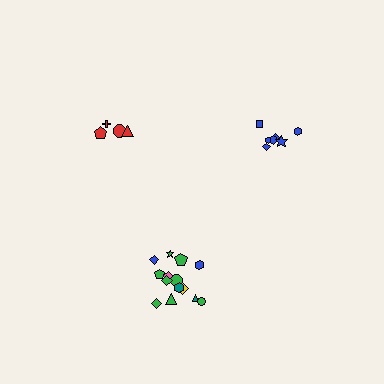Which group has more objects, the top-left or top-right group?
The top-right group.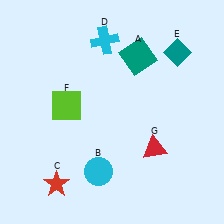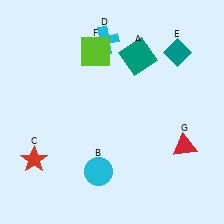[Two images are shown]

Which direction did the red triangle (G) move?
The red triangle (G) moved right.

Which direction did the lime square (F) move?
The lime square (F) moved up.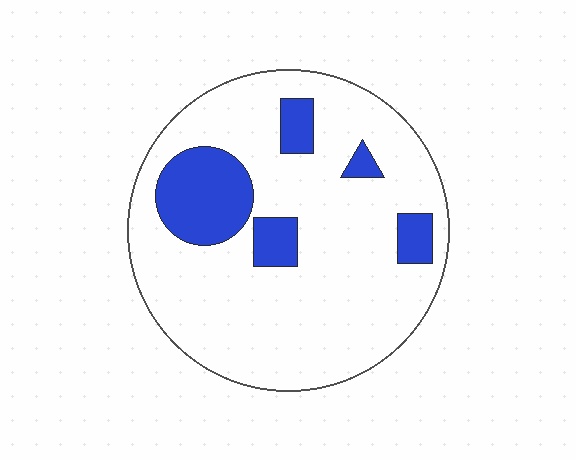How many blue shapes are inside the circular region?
5.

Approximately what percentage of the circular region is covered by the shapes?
Approximately 20%.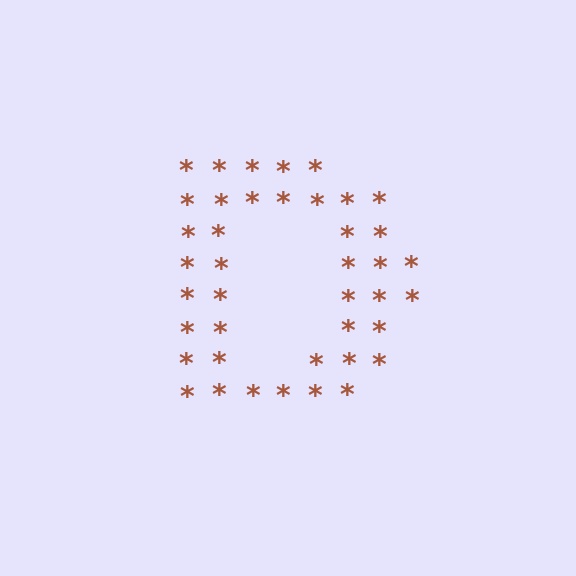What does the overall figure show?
The overall figure shows the letter D.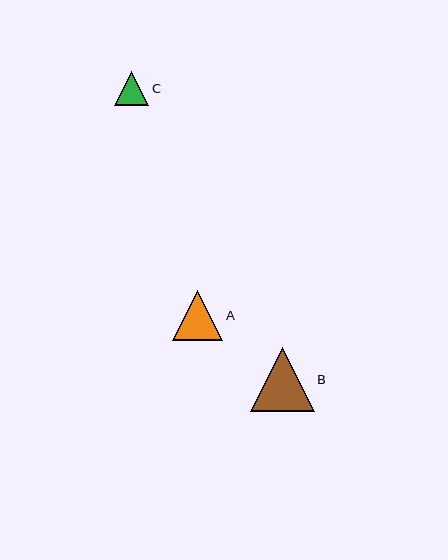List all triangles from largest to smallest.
From largest to smallest: B, A, C.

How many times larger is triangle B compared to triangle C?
Triangle B is approximately 1.9 times the size of triangle C.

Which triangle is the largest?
Triangle B is the largest with a size of approximately 64 pixels.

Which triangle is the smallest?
Triangle C is the smallest with a size of approximately 34 pixels.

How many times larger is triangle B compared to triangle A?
Triangle B is approximately 1.3 times the size of triangle A.